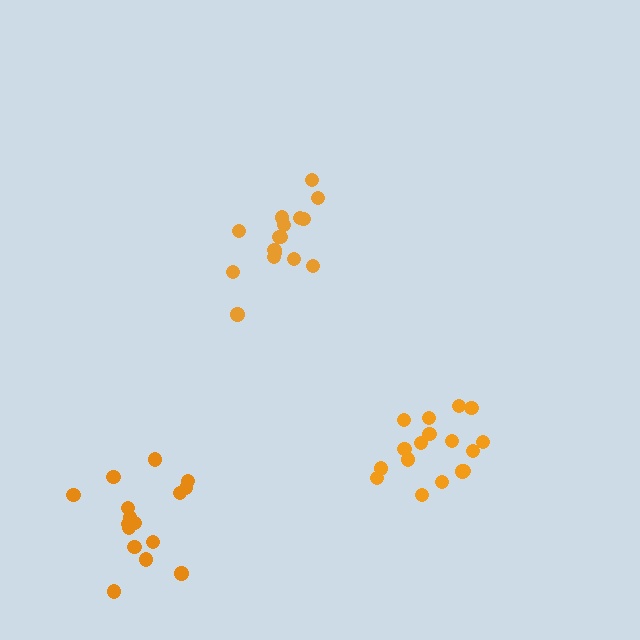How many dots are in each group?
Group 1: 17 dots, Group 2: 17 dots, Group 3: 16 dots (50 total).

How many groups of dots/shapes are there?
There are 3 groups.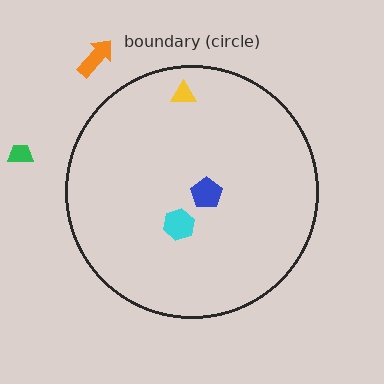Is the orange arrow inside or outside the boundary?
Outside.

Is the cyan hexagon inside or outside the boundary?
Inside.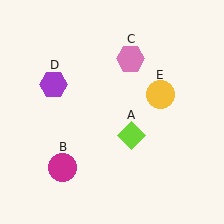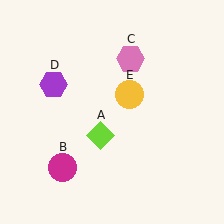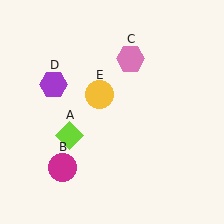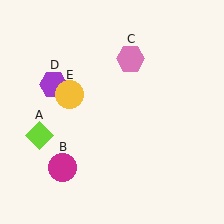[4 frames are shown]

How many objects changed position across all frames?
2 objects changed position: lime diamond (object A), yellow circle (object E).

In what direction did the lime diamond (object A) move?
The lime diamond (object A) moved left.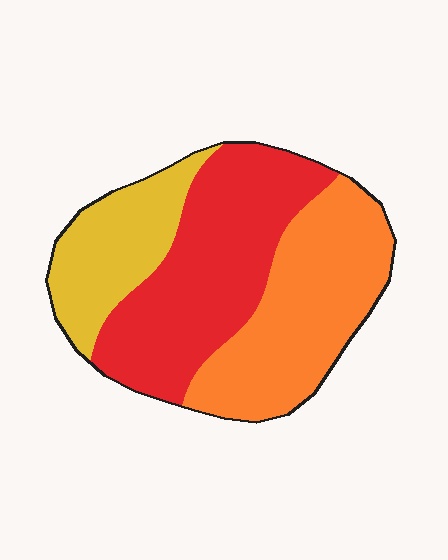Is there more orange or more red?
Red.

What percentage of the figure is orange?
Orange covers 37% of the figure.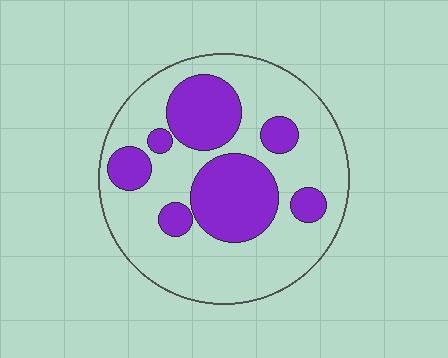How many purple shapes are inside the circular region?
7.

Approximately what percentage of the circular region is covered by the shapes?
Approximately 30%.